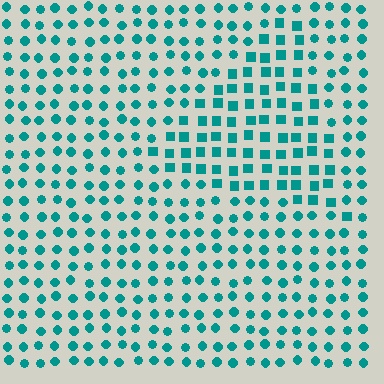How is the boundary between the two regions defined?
The boundary is defined by a change in element shape: squares inside vs. circles outside. All elements share the same color and spacing.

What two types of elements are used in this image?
The image uses squares inside the triangle region and circles outside it.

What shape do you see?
I see a triangle.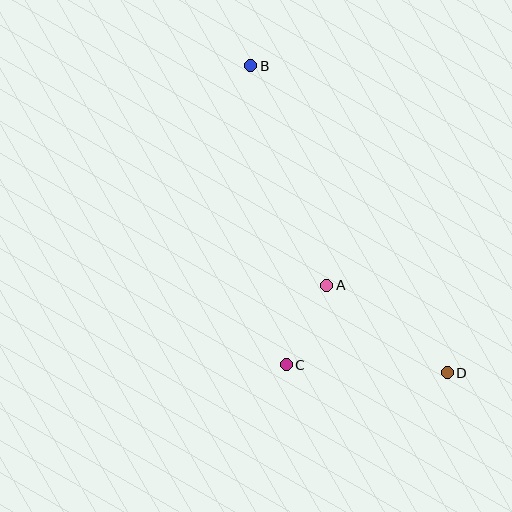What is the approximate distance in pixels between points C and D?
The distance between C and D is approximately 161 pixels.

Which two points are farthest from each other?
Points B and D are farthest from each other.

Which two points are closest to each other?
Points A and C are closest to each other.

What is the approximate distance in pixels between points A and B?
The distance between A and B is approximately 232 pixels.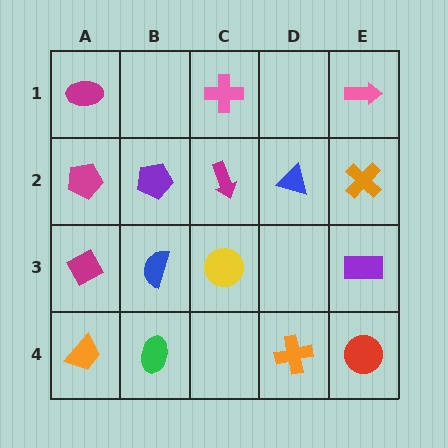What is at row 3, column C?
A yellow circle.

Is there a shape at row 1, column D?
No, that cell is empty.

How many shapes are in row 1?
3 shapes.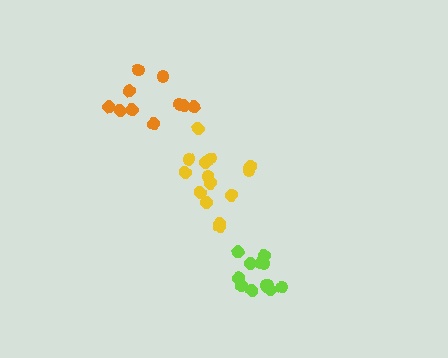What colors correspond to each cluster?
The clusters are colored: orange, yellow, lime.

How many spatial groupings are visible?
There are 3 spatial groupings.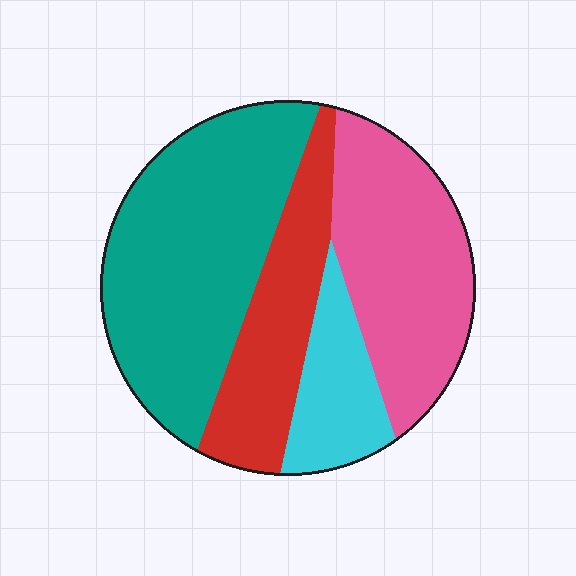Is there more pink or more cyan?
Pink.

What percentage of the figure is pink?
Pink covers about 30% of the figure.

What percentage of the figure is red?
Red covers 20% of the figure.